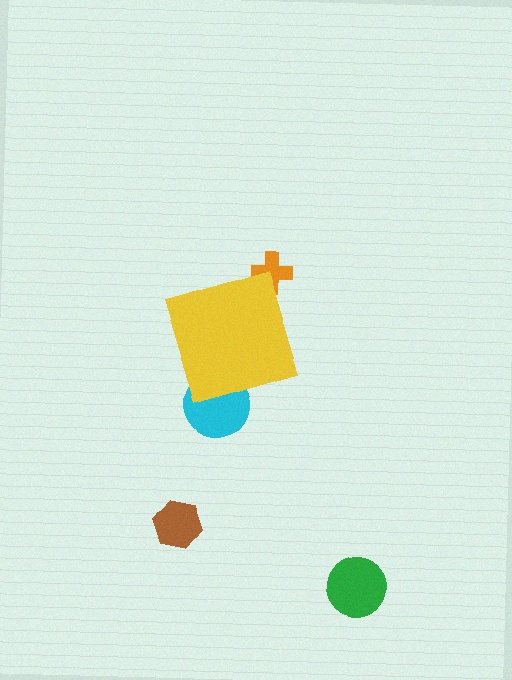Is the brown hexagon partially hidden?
No, the brown hexagon is fully visible.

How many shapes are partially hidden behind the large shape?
3 shapes are partially hidden.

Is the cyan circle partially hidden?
Yes, the cyan circle is partially hidden behind the yellow diamond.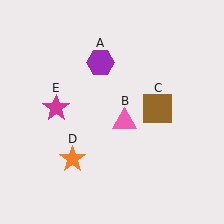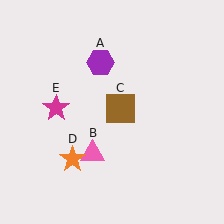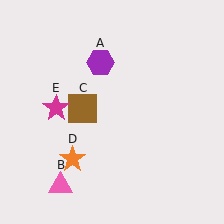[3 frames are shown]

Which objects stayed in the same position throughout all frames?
Purple hexagon (object A) and orange star (object D) and magenta star (object E) remained stationary.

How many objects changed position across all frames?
2 objects changed position: pink triangle (object B), brown square (object C).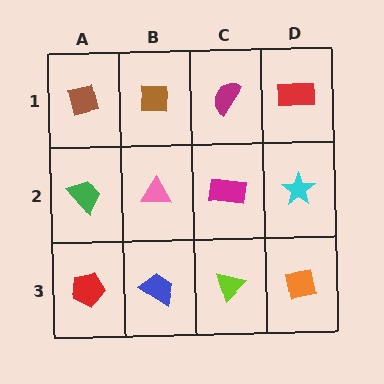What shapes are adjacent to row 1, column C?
A magenta rectangle (row 2, column C), a brown square (row 1, column B), a red rectangle (row 1, column D).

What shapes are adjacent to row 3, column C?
A magenta rectangle (row 2, column C), a blue trapezoid (row 3, column B), an orange square (row 3, column D).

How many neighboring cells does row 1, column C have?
3.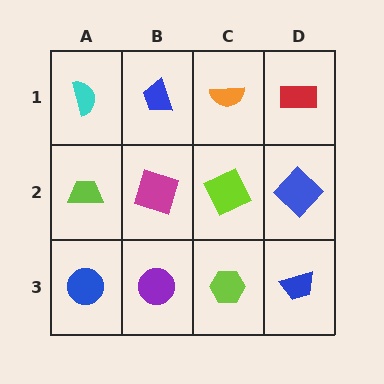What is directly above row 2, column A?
A cyan semicircle.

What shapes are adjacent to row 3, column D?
A blue diamond (row 2, column D), a lime hexagon (row 3, column C).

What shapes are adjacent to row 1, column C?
A lime square (row 2, column C), a blue trapezoid (row 1, column B), a red rectangle (row 1, column D).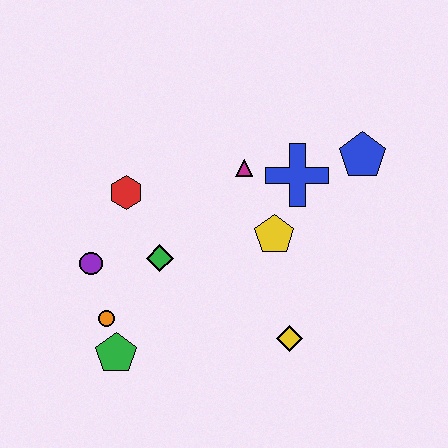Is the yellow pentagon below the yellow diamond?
No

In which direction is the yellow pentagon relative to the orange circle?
The yellow pentagon is to the right of the orange circle.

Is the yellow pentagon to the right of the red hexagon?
Yes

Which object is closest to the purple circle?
The orange circle is closest to the purple circle.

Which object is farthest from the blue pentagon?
The green pentagon is farthest from the blue pentagon.